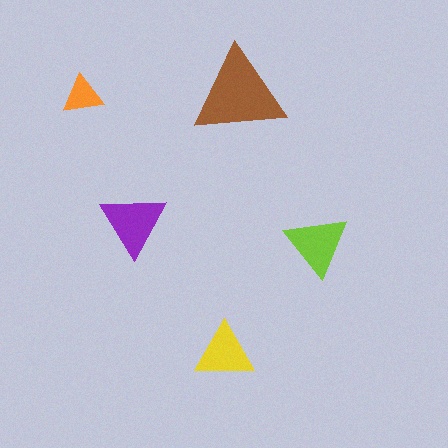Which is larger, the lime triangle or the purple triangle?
The purple one.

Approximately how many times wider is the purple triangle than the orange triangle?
About 1.5 times wider.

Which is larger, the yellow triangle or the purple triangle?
The purple one.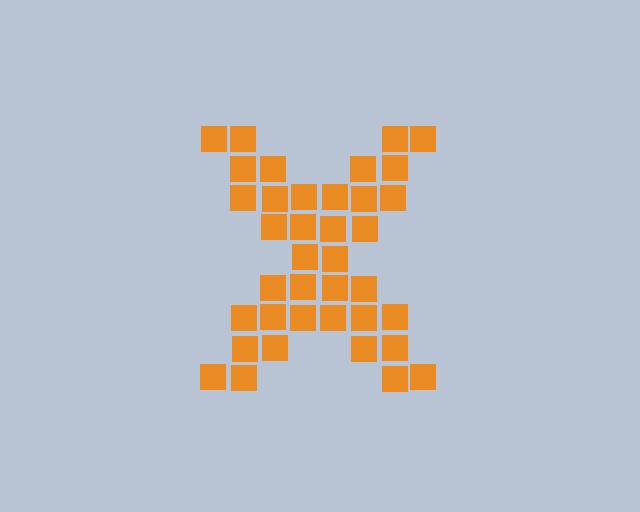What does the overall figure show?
The overall figure shows the letter X.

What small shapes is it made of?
It is made of small squares.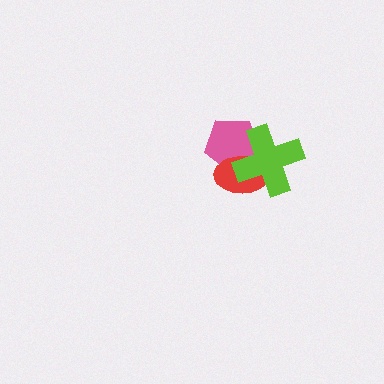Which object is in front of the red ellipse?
The lime cross is in front of the red ellipse.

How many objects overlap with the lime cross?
2 objects overlap with the lime cross.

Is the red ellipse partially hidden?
Yes, it is partially covered by another shape.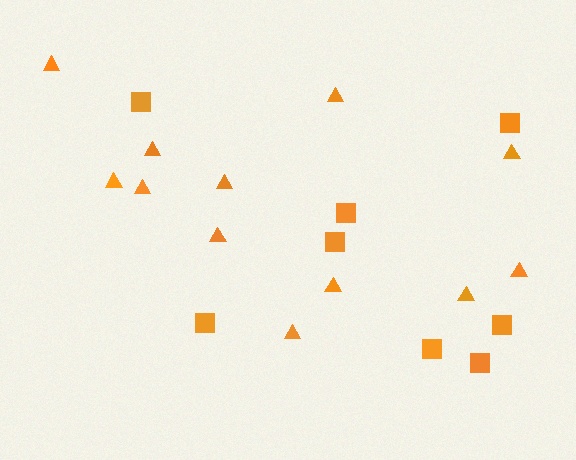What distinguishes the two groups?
There are 2 groups: one group of squares (8) and one group of triangles (12).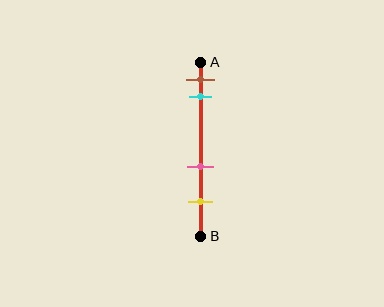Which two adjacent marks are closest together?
The brown and cyan marks are the closest adjacent pair.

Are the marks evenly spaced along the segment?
No, the marks are not evenly spaced.